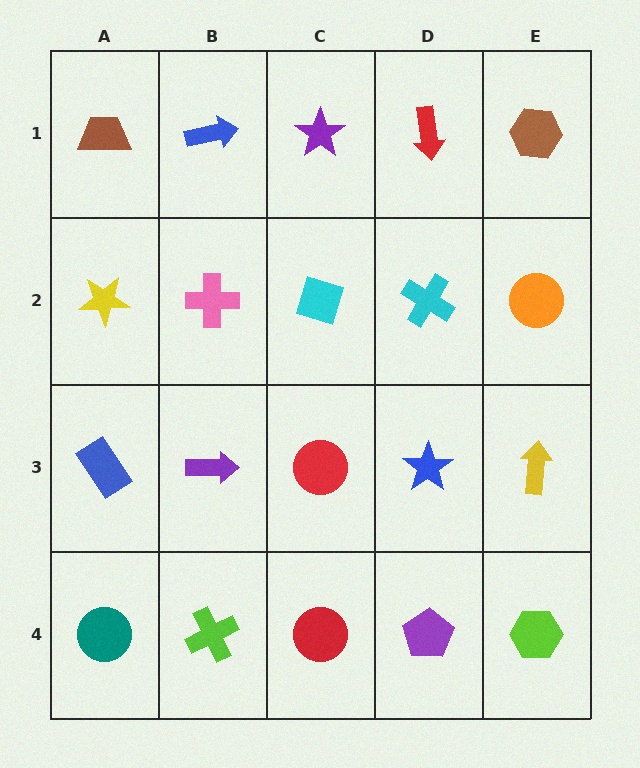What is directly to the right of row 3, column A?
A purple arrow.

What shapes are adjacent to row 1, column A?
A yellow star (row 2, column A), a blue arrow (row 1, column B).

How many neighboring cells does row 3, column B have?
4.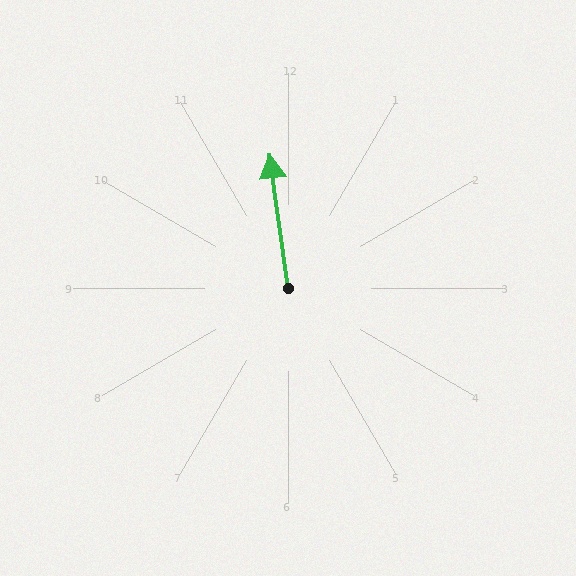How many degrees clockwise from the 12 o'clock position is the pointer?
Approximately 352 degrees.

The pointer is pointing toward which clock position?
Roughly 12 o'clock.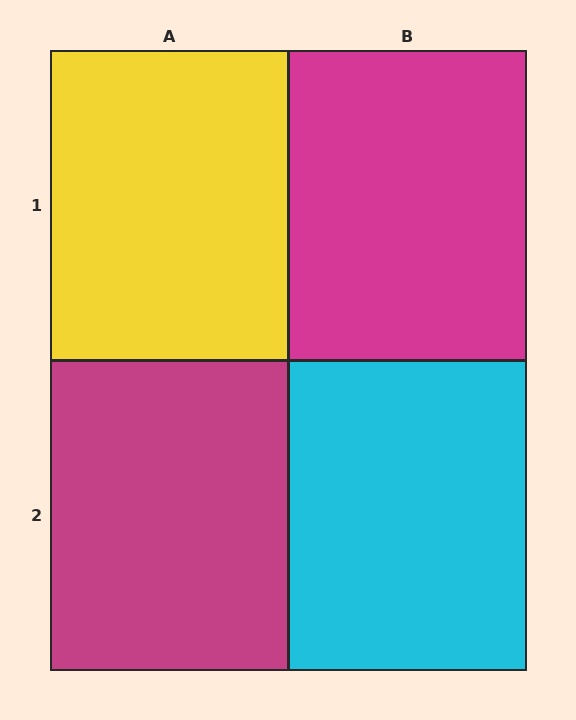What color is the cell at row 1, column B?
Magenta.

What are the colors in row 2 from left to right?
Magenta, cyan.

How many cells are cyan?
1 cell is cyan.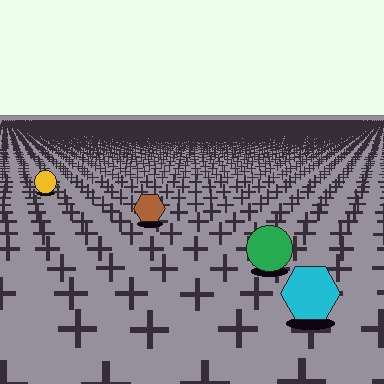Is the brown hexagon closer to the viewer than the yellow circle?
Yes. The brown hexagon is closer — you can tell from the texture gradient: the ground texture is coarser near it.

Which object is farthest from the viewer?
The yellow circle is farthest from the viewer. It appears smaller and the ground texture around it is denser.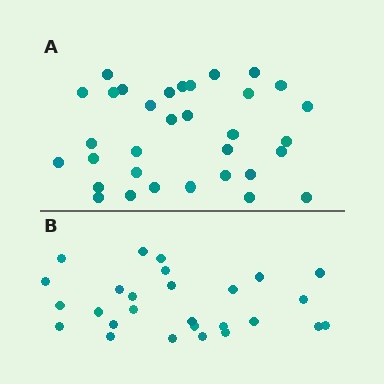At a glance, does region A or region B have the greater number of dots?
Region A (the top region) has more dots.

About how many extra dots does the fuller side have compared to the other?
Region A has about 6 more dots than region B.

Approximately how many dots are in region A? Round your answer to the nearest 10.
About 30 dots. (The exact count is 33, which rounds to 30.)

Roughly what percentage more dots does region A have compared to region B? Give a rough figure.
About 20% more.